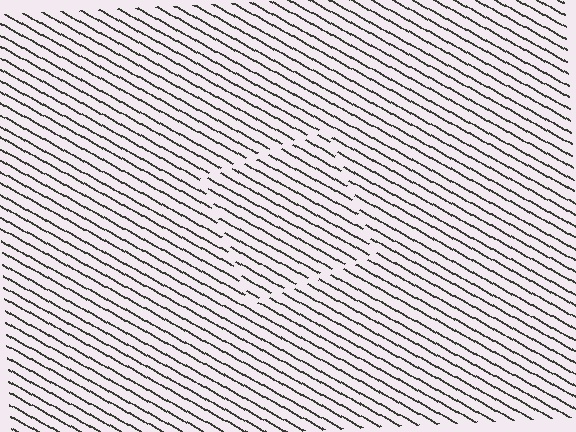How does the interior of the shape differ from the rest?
The interior of the shape contains the same grating, shifted by half a period — the contour is defined by the phase discontinuity where line-ends from the inner and outer gratings abut.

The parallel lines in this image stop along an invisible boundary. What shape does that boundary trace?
An illusory square. The interior of the shape contains the same grating, shifted by half a period — the contour is defined by the phase discontinuity where line-ends from the inner and outer gratings abut.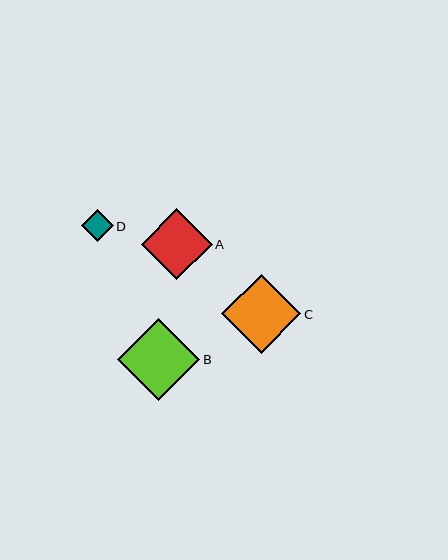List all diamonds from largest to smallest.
From largest to smallest: B, C, A, D.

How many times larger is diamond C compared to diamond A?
Diamond C is approximately 1.1 times the size of diamond A.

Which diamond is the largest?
Diamond B is the largest with a size of approximately 82 pixels.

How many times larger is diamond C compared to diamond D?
Diamond C is approximately 2.5 times the size of diamond D.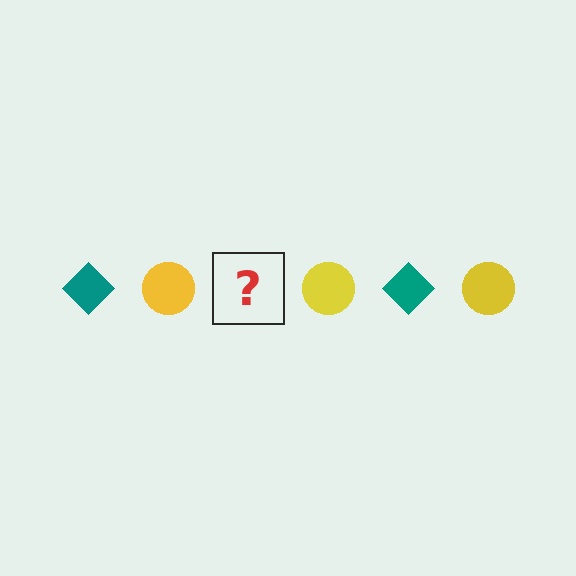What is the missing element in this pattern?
The missing element is a teal diamond.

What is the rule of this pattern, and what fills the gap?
The rule is that the pattern alternates between teal diamond and yellow circle. The gap should be filled with a teal diamond.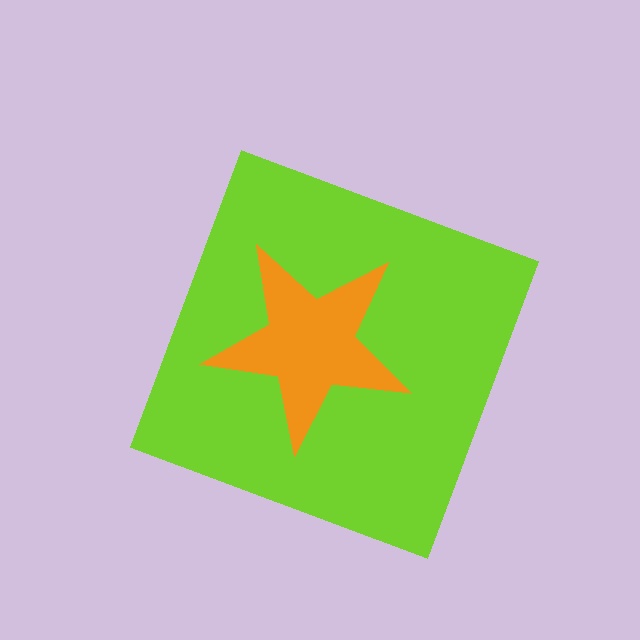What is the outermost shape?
The lime diamond.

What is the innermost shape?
The orange star.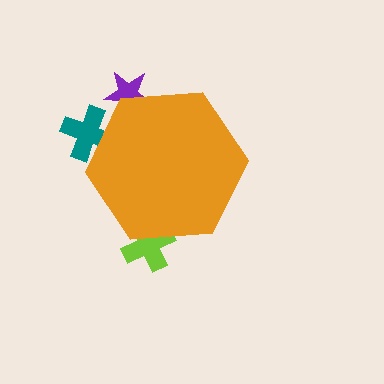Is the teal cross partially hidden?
Yes, the teal cross is partially hidden behind the orange hexagon.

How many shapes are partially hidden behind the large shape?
3 shapes are partially hidden.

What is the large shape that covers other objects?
An orange hexagon.